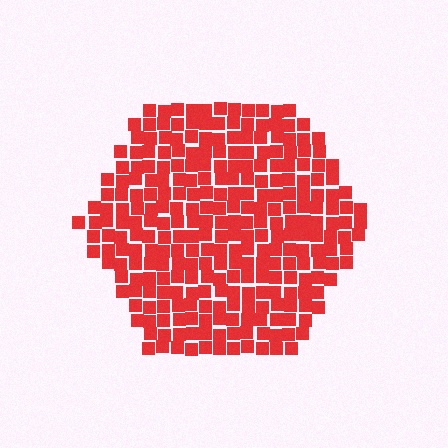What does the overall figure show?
The overall figure shows a hexagon.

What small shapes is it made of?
It is made of small squares.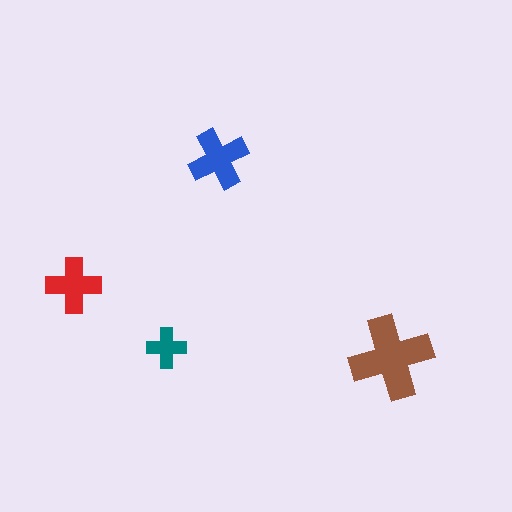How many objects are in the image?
There are 4 objects in the image.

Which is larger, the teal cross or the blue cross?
The blue one.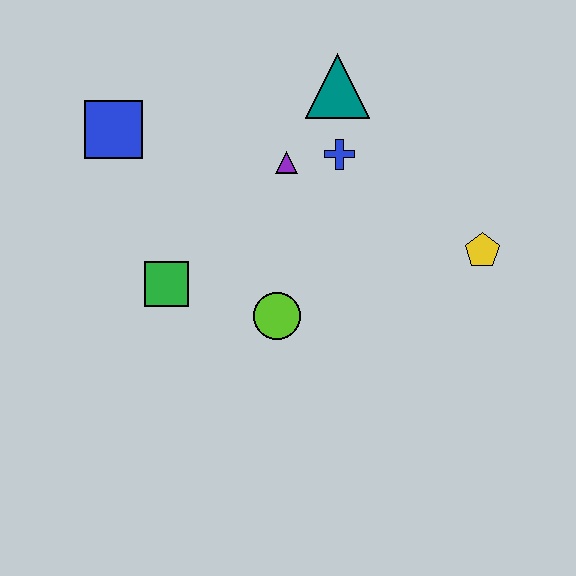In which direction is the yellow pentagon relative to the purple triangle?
The yellow pentagon is to the right of the purple triangle.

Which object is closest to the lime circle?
The green square is closest to the lime circle.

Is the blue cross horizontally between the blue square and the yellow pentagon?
Yes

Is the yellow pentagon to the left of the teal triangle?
No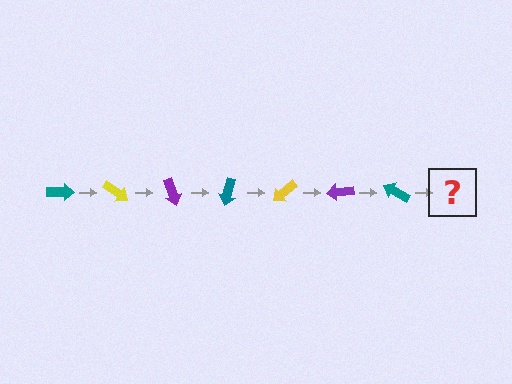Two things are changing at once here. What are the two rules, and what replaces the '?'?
The two rules are that it rotates 35 degrees each step and the color cycles through teal, yellow, and purple. The '?' should be a yellow arrow, rotated 245 degrees from the start.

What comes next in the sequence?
The next element should be a yellow arrow, rotated 245 degrees from the start.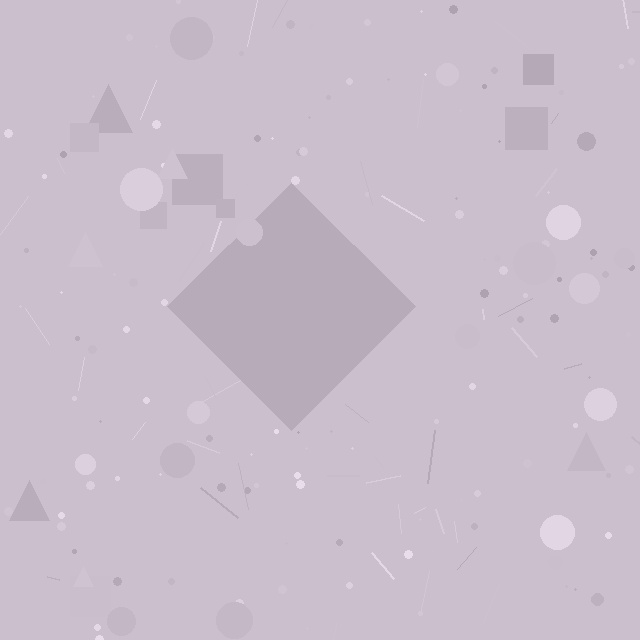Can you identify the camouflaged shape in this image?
The camouflaged shape is a diamond.